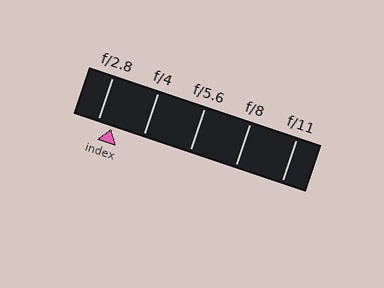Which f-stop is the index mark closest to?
The index mark is closest to f/2.8.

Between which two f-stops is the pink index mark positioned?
The index mark is between f/2.8 and f/4.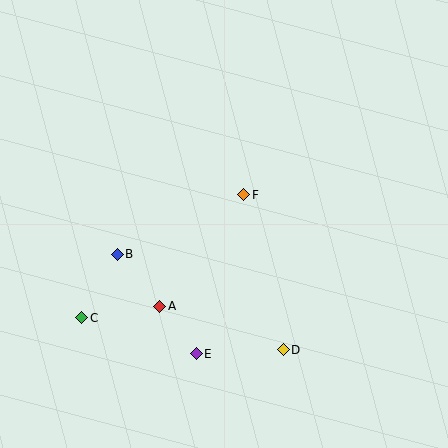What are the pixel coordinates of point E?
Point E is at (196, 354).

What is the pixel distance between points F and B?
The distance between F and B is 140 pixels.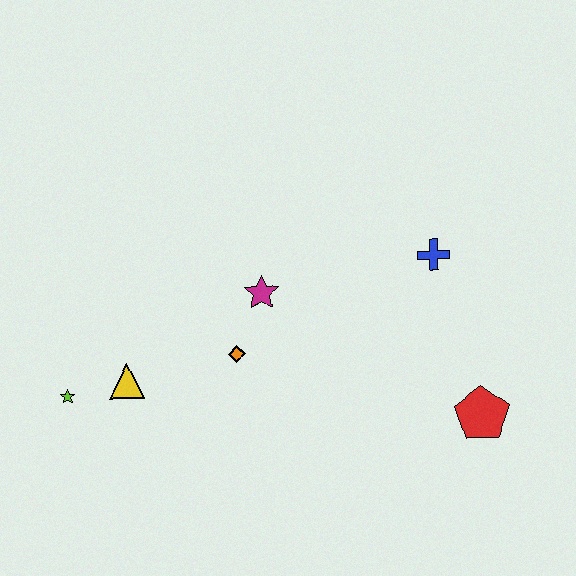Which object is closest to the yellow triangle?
The lime star is closest to the yellow triangle.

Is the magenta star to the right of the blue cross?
No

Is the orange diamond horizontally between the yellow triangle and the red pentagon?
Yes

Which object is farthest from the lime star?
The red pentagon is farthest from the lime star.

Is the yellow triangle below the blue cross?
Yes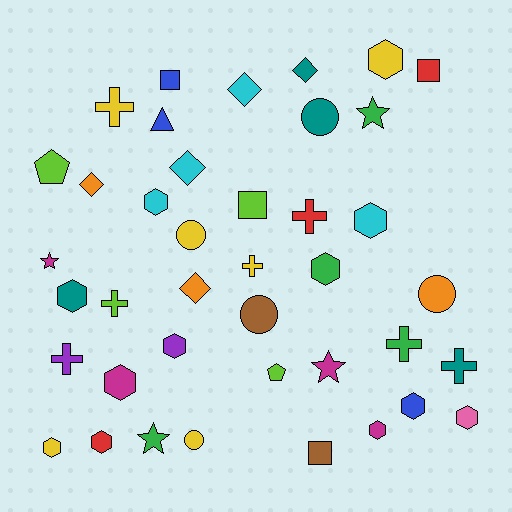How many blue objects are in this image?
There are 3 blue objects.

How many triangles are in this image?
There is 1 triangle.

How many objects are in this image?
There are 40 objects.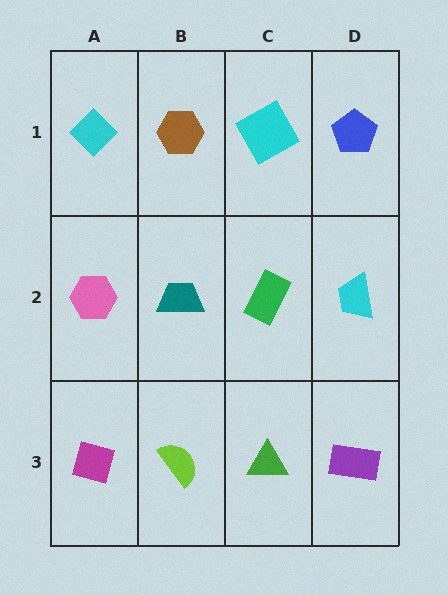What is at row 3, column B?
A lime semicircle.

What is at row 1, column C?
A cyan square.